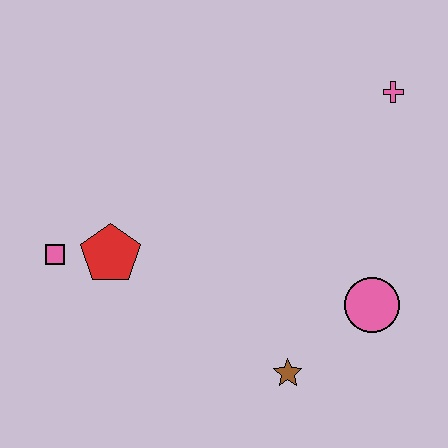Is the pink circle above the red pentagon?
No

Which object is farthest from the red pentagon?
The pink cross is farthest from the red pentagon.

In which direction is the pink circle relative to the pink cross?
The pink circle is below the pink cross.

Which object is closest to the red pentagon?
The pink square is closest to the red pentagon.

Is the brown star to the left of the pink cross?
Yes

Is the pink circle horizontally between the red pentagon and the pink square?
No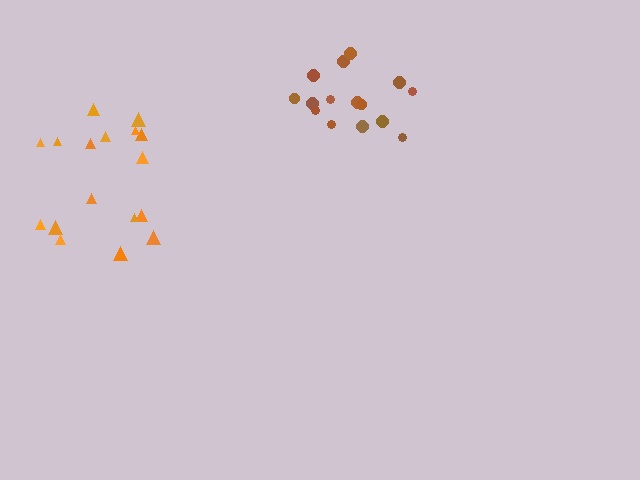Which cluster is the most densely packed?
Brown.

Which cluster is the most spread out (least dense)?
Orange.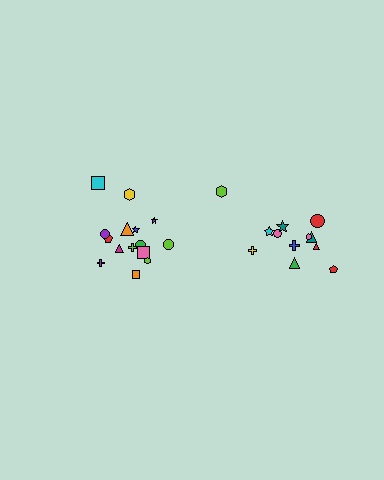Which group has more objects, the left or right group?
The left group.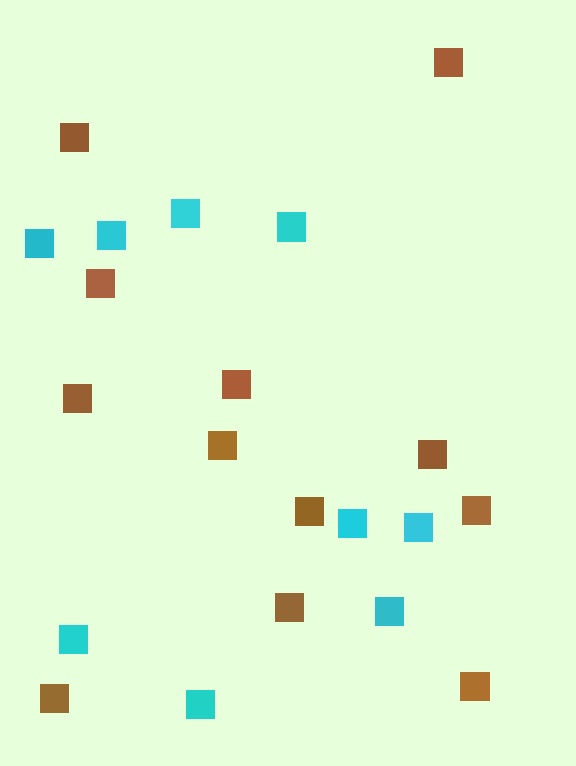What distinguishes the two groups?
There are 2 groups: one group of cyan squares (9) and one group of brown squares (12).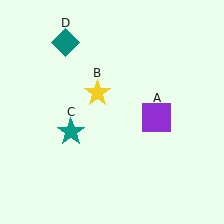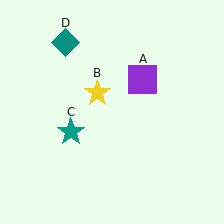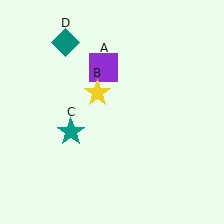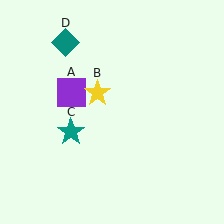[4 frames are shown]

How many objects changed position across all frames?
1 object changed position: purple square (object A).